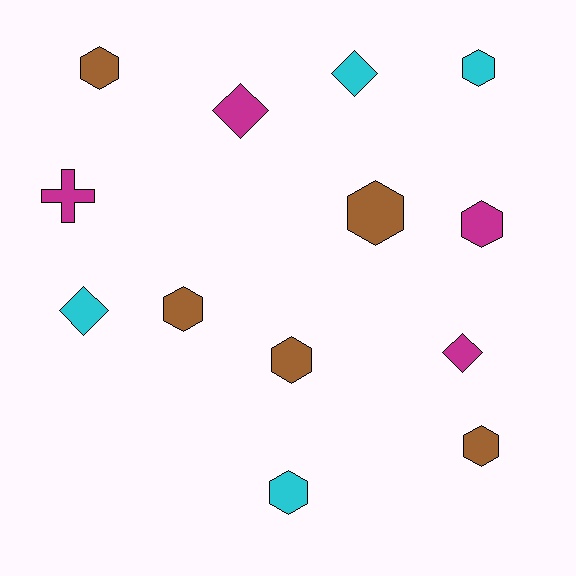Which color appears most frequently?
Brown, with 5 objects.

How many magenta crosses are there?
There is 1 magenta cross.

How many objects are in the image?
There are 13 objects.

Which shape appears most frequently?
Hexagon, with 8 objects.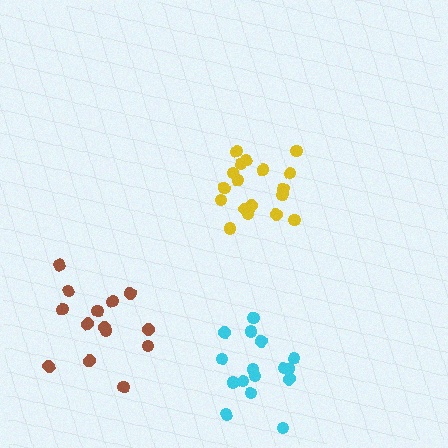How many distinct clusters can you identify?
There are 3 distinct clusters.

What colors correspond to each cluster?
The clusters are colored: brown, cyan, yellow.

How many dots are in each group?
Group 1: 14 dots, Group 2: 16 dots, Group 3: 18 dots (48 total).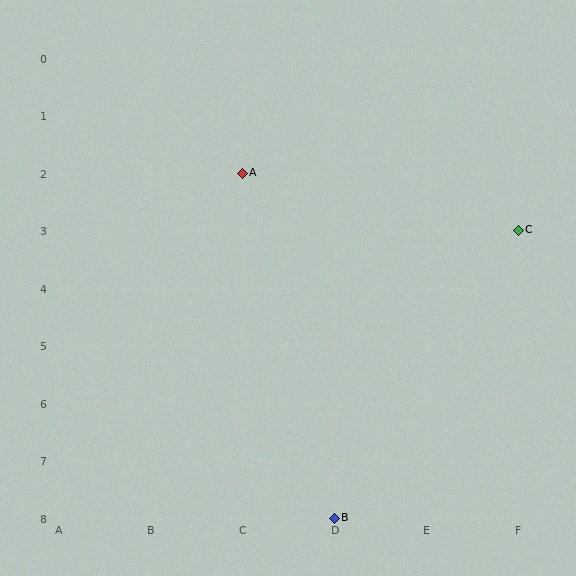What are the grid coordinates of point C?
Point C is at grid coordinates (F, 3).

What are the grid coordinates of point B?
Point B is at grid coordinates (D, 8).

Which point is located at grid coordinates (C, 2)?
Point A is at (C, 2).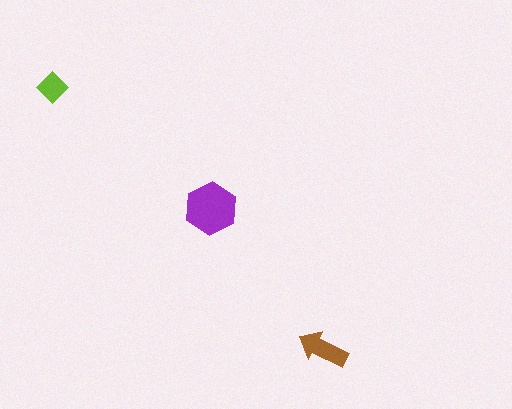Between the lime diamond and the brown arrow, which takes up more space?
The brown arrow.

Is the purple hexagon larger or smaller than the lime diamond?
Larger.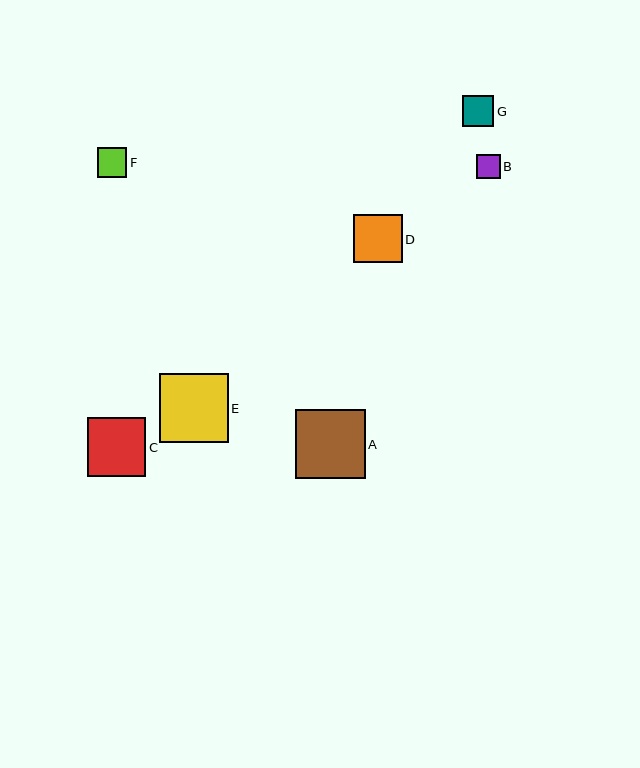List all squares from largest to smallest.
From largest to smallest: A, E, C, D, G, F, B.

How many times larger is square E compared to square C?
Square E is approximately 1.2 times the size of square C.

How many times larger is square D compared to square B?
Square D is approximately 2.0 times the size of square B.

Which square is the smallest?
Square B is the smallest with a size of approximately 24 pixels.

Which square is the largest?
Square A is the largest with a size of approximately 69 pixels.